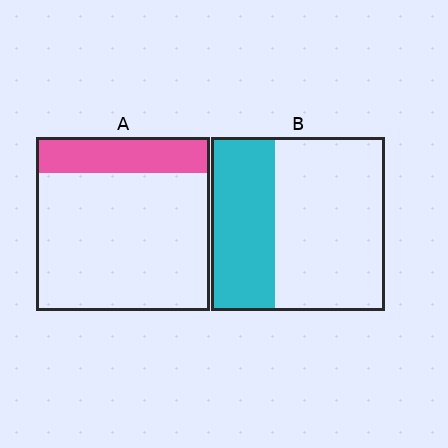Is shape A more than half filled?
No.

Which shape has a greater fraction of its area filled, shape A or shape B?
Shape B.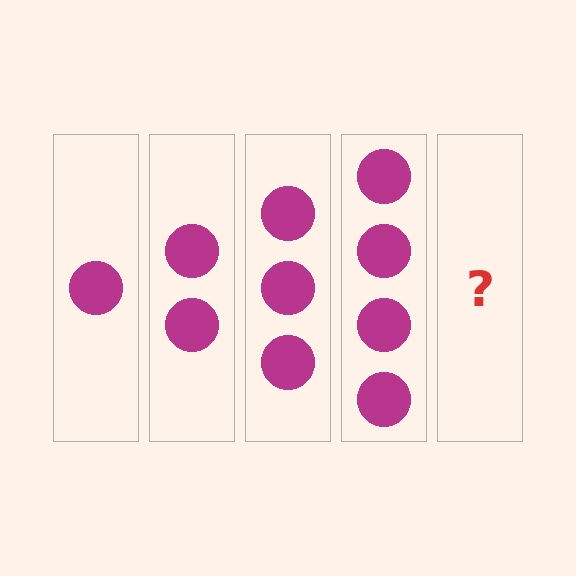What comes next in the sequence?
The next element should be 5 circles.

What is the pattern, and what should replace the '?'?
The pattern is that each step adds one more circle. The '?' should be 5 circles.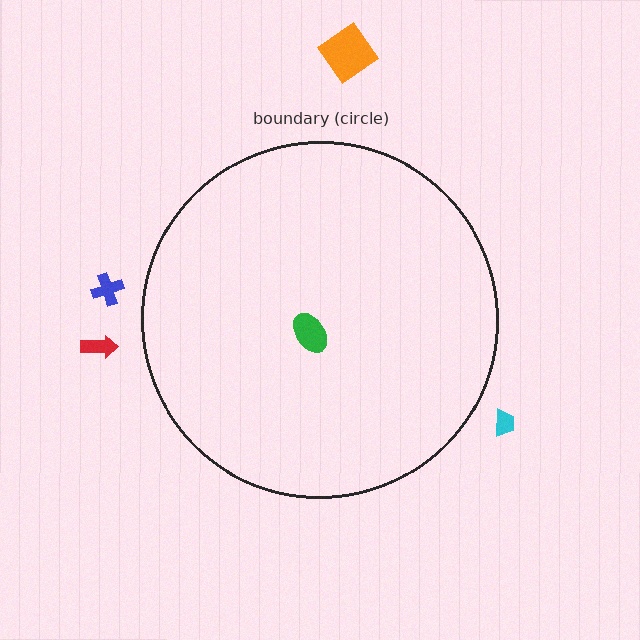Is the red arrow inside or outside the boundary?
Outside.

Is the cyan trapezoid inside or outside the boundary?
Outside.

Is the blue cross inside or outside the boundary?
Outside.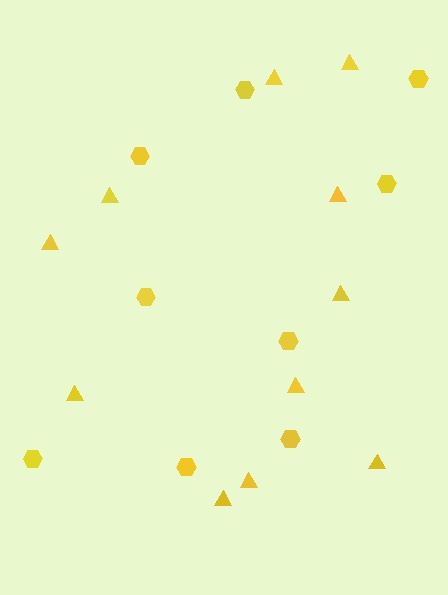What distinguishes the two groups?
There are 2 groups: one group of triangles (11) and one group of hexagons (9).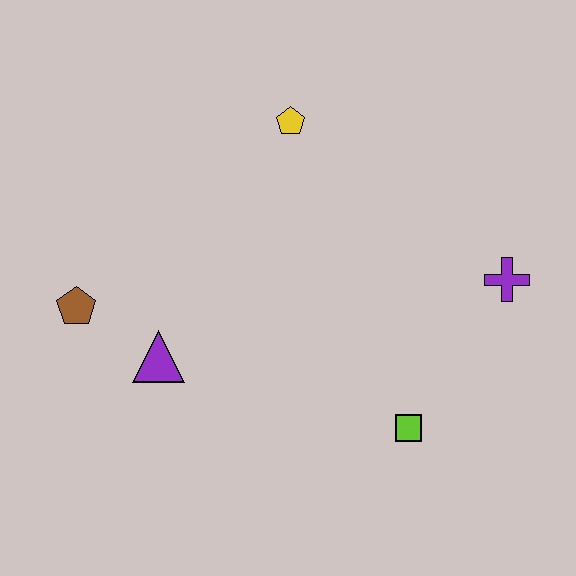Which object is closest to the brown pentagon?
The purple triangle is closest to the brown pentagon.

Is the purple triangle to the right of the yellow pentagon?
No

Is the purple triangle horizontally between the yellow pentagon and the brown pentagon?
Yes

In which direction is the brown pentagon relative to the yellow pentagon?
The brown pentagon is to the left of the yellow pentagon.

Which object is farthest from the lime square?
The brown pentagon is farthest from the lime square.